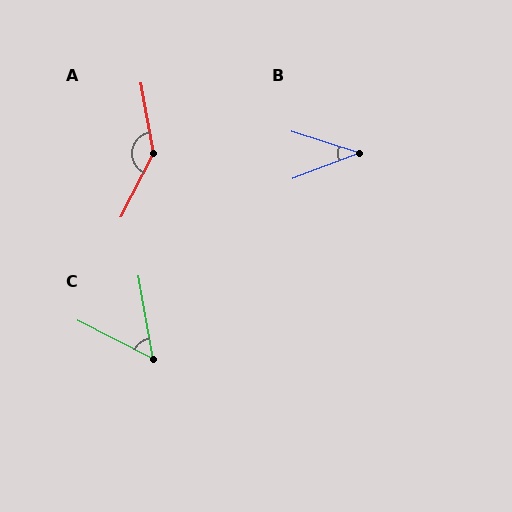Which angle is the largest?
A, at approximately 143 degrees.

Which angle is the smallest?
B, at approximately 39 degrees.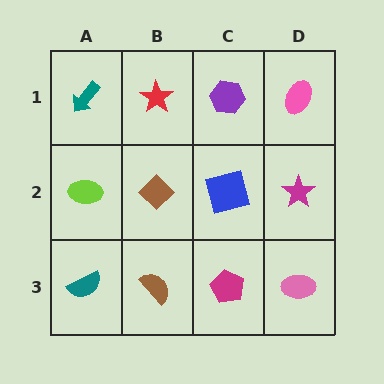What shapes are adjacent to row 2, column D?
A pink ellipse (row 1, column D), a pink ellipse (row 3, column D), a blue square (row 2, column C).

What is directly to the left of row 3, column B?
A teal semicircle.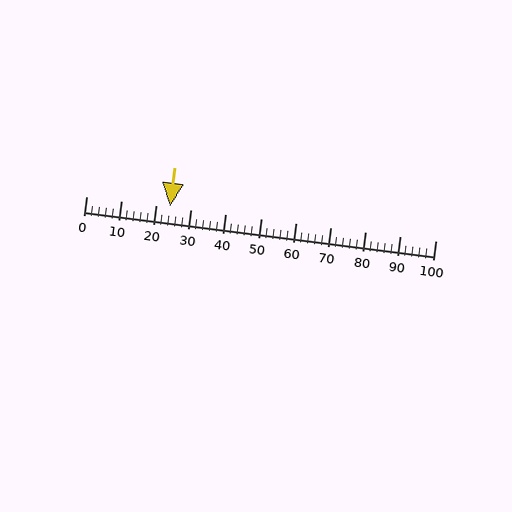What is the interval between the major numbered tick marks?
The major tick marks are spaced 10 units apart.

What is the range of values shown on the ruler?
The ruler shows values from 0 to 100.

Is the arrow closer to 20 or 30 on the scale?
The arrow is closer to 20.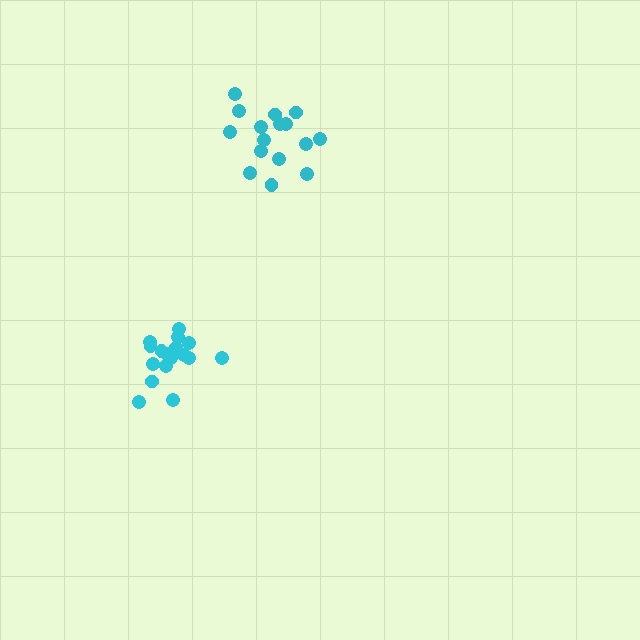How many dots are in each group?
Group 1: 16 dots, Group 2: 17 dots (33 total).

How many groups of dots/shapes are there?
There are 2 groups.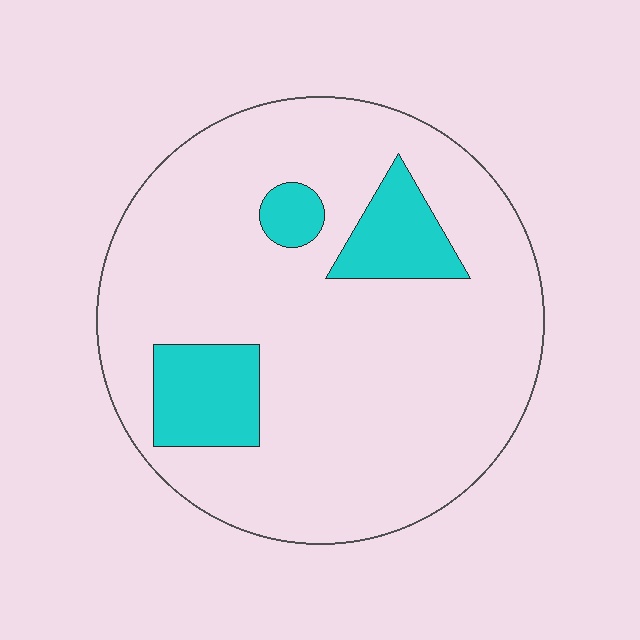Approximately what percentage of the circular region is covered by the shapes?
Approximately 15%.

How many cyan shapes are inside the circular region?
3.